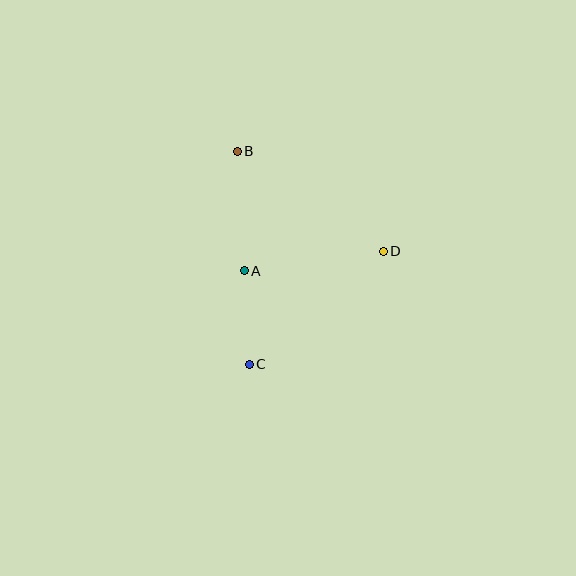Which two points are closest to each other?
Points A and C are closest to each other.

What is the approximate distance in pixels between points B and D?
The distance between B and D is approximately 177 pixels.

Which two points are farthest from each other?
Points B and C are farthest from each other.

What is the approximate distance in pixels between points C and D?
The distance between C and D is approximately 175 pixels.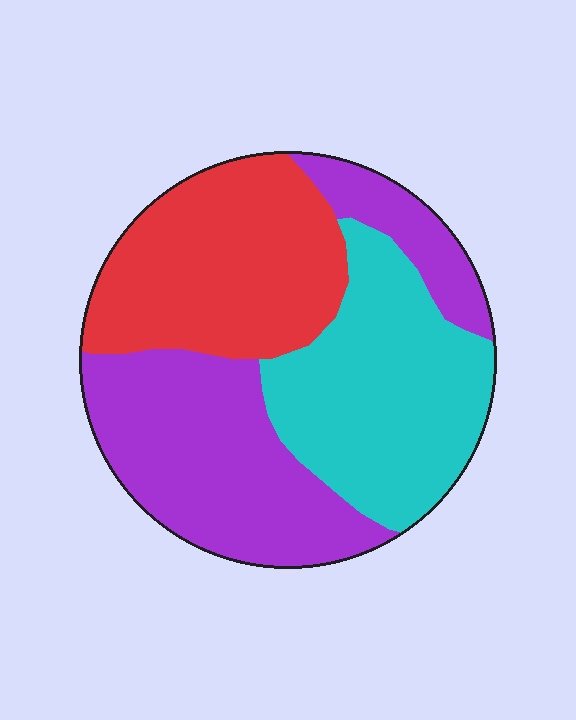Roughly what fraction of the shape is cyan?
Cyan covers roughly 30% of the shape.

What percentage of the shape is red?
Red takes up between a quarter and a half of the shape.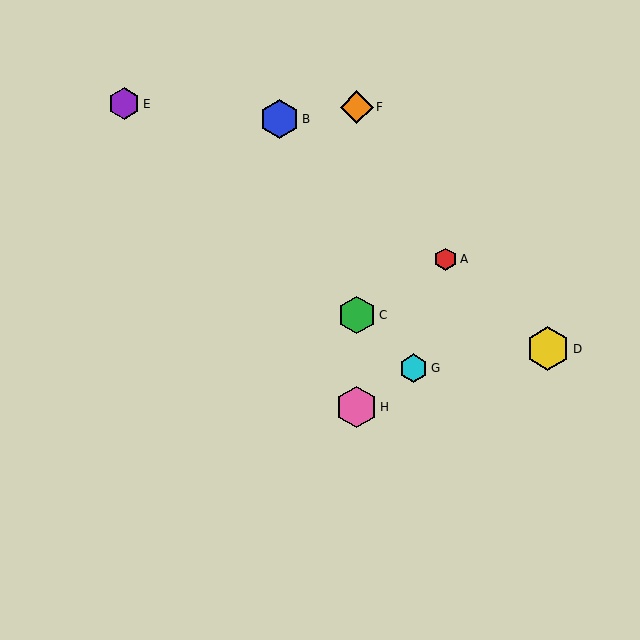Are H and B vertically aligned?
No, H is at x≈357 and B is at x≈279.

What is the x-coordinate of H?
Object H is at x≈357.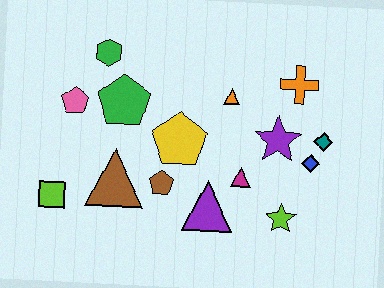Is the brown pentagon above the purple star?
No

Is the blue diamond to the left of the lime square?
No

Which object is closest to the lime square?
The brown triangle is closest to the lime square.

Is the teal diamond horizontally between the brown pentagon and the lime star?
No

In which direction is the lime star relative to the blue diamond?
The lime star is below the blue diamond.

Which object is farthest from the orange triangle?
The lime square is farthest from the orange triangle.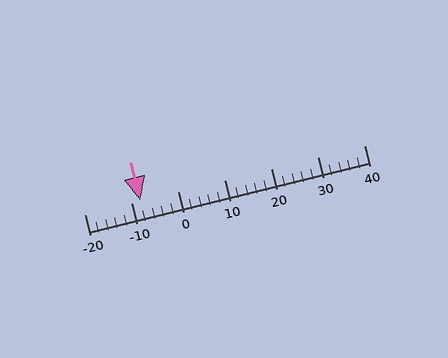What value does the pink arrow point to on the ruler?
The pink arrow points to approximately -8.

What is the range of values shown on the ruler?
The ruler shows values from -20 to 40.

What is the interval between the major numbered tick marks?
The major tick marks are spaced 10 units apart.